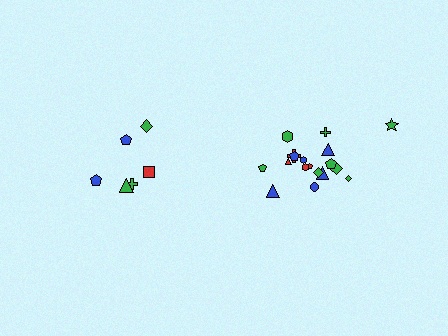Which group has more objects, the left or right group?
The right group.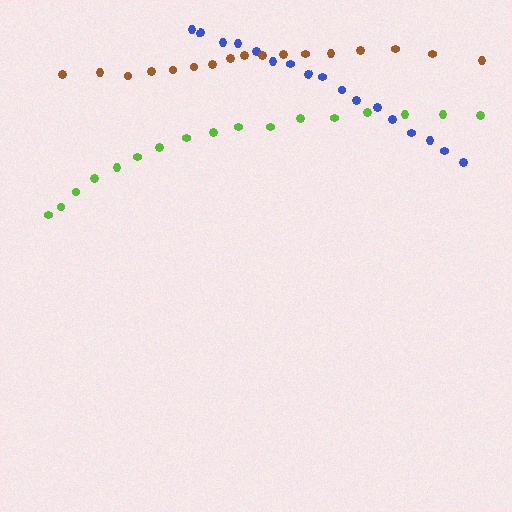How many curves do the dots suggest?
There are 3 distinct paths.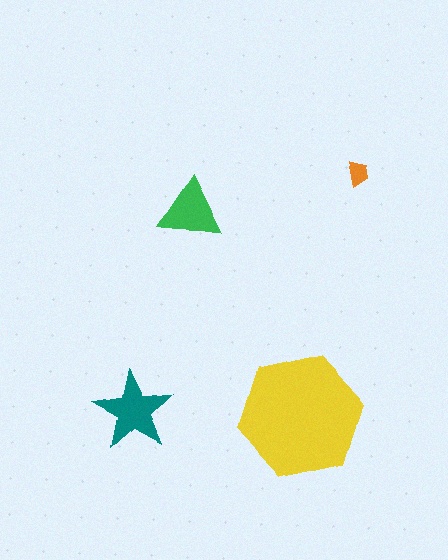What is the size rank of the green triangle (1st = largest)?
3rd.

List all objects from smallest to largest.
The orange trapezoid, the green triangle, the teal star, the yellow hexagon.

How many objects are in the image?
There are 4 objects in the image.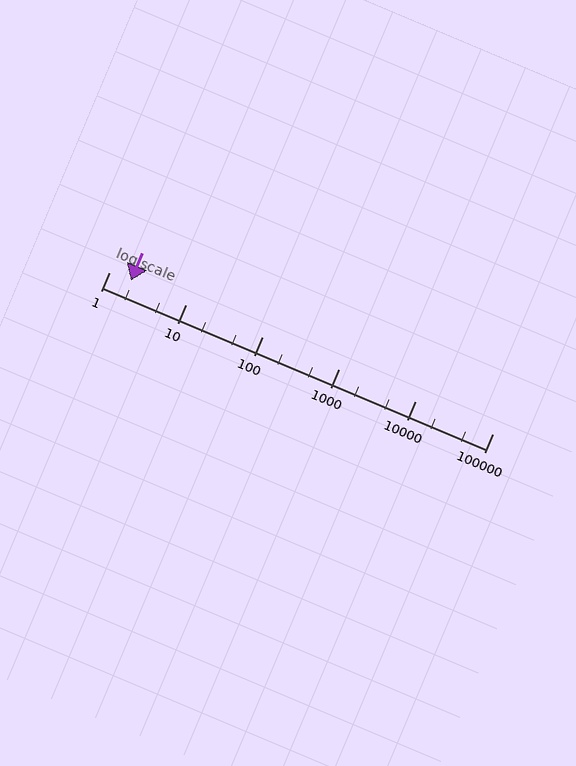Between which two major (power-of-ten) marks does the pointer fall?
The pointer is between 1 and 10.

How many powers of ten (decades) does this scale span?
The scale spans 5 decades, from 1 to 100000.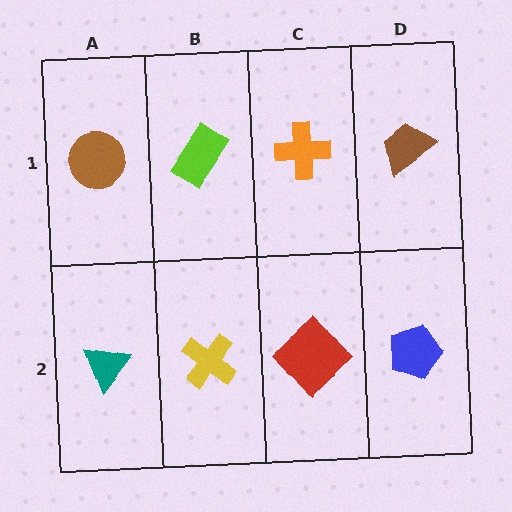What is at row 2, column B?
A yellow cross.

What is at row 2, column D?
A blue pentagon.